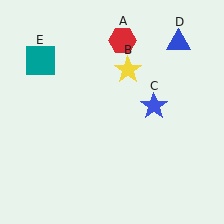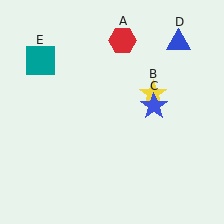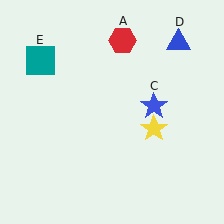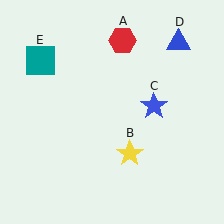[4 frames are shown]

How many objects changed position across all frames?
1 object changed position: yellow star (object B).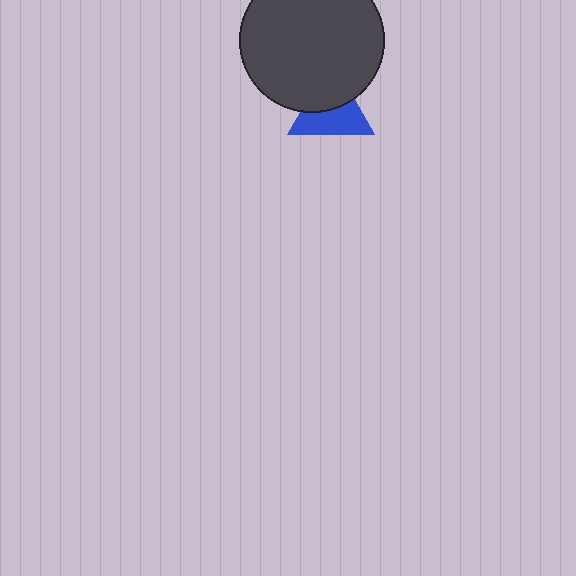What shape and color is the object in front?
The object in front is a dark gray circle.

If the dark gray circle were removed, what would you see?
You would see the complete blue triangle.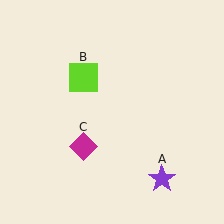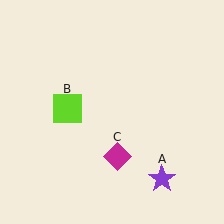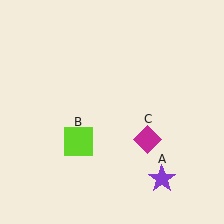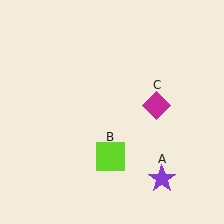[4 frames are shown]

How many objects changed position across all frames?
2 objects changed position: lime square (object B), magenta diamond (object C).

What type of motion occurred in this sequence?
The lime square (object B), magenta diamond (object C) rotated counterclockwise around the center of the scene.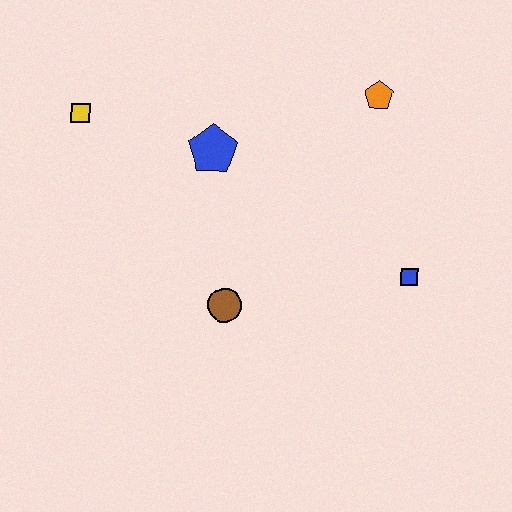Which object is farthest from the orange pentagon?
The yellow square is farthest from the orange pentagon.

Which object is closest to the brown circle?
The blue pentagon is closest to the brown circle.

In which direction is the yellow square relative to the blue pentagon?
The yellow square is to the left of the blue pentagon.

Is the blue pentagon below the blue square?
No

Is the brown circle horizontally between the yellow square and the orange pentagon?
Yes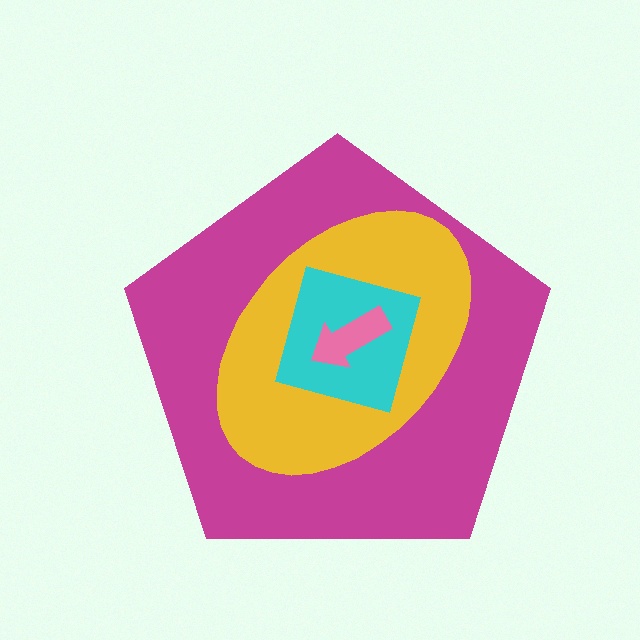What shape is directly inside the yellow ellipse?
The cyan square.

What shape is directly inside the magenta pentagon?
The yellow ellipse.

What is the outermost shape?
The magenta pentagon.